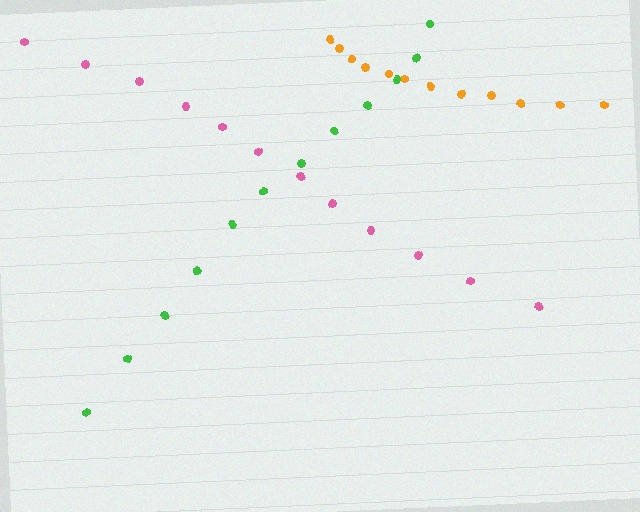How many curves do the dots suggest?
There are 3 distinct paths.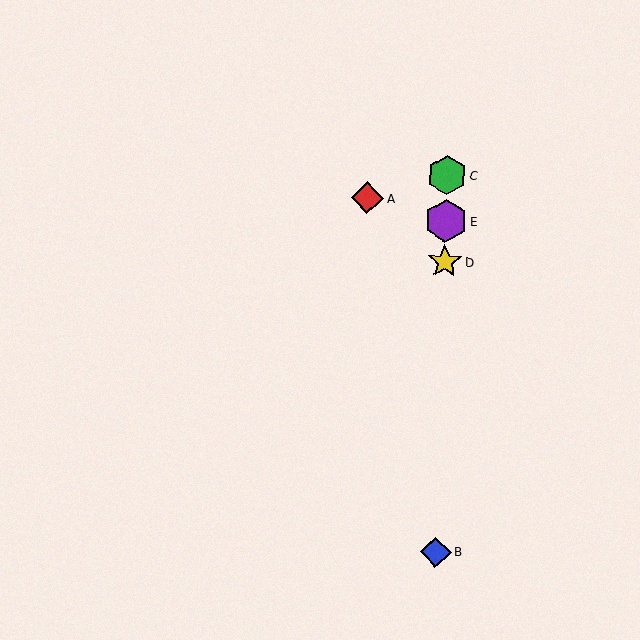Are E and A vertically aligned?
No, E is at x≈446 and A is at x≈367.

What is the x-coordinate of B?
Object B is at x≈436.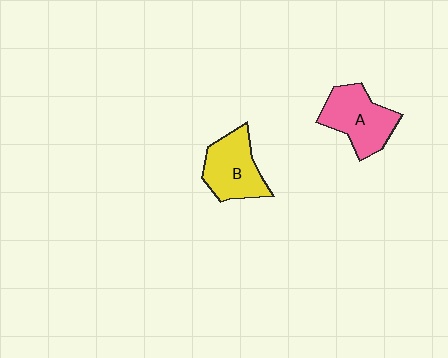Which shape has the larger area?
Shape A (pink).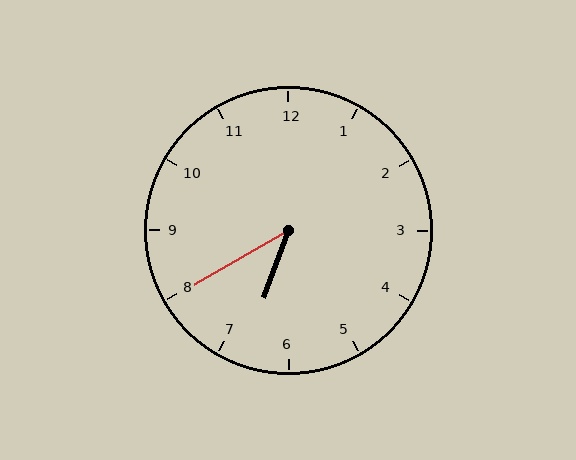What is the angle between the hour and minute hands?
Approximately 40 degrees.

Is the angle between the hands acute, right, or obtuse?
It is acute.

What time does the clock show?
6:40.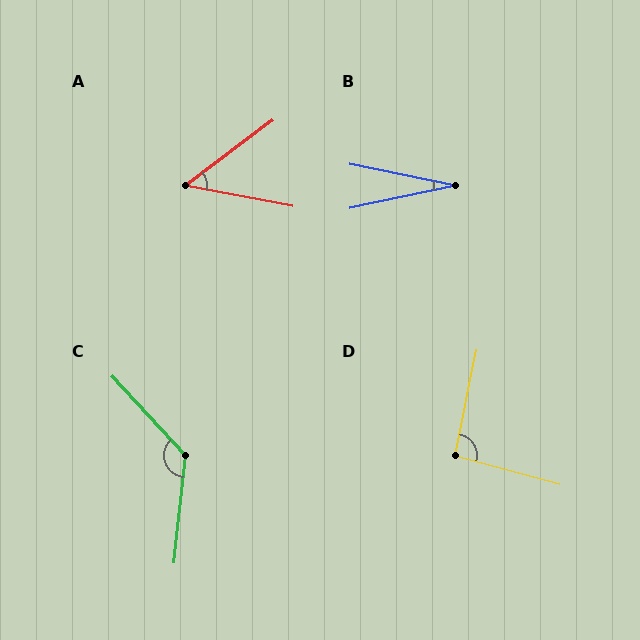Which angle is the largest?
C, at approximately 132 degrees.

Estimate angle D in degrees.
Approximately 94 degrees.